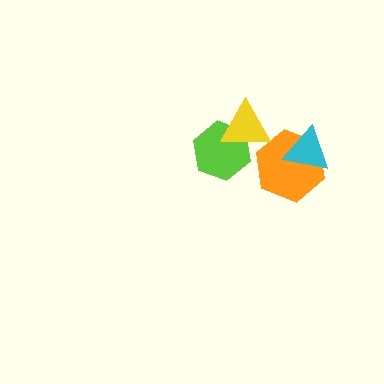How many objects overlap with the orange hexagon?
1 object overlaps with the orange hexagon.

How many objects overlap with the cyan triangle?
1 object overlaps with the cyan triangle.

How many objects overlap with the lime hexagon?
1 object overlaps with the lime hexagon.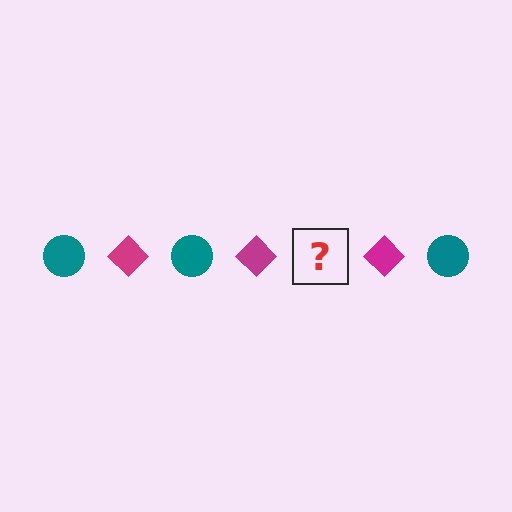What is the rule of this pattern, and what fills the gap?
The rule is that the pattern alternates between teal circle and magenta diamond. The gap should be filled with a teal circle.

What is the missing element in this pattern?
The missing element is a teal circle.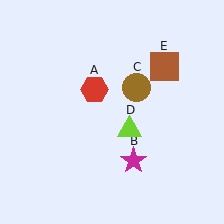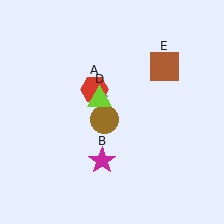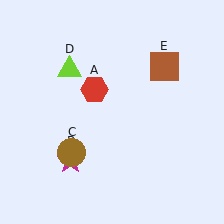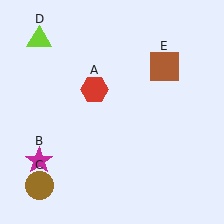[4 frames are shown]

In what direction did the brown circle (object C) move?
The brown circle (object C) moved down and to the left.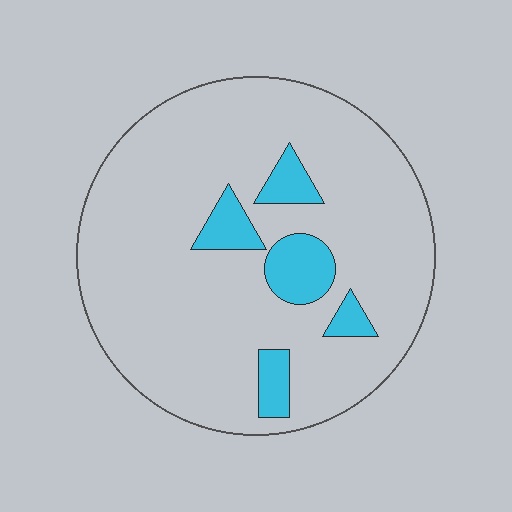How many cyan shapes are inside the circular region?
5.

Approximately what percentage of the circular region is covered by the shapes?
Approximately 10%.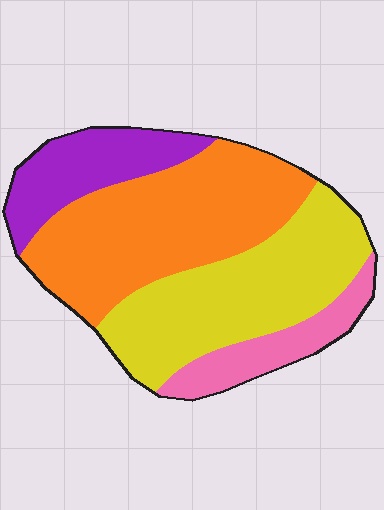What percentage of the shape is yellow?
Yellow takes up about one third (1/3) of the shape.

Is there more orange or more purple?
Orange.